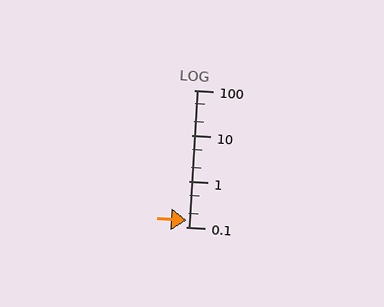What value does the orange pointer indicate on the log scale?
The pointer indicates approximately 0.14.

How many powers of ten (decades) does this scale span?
The scale spans 3 decades, from 0.1 to 100.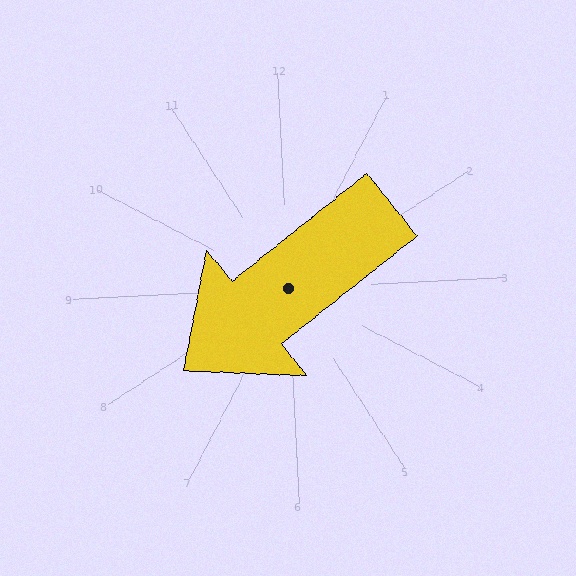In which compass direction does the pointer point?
Southwest.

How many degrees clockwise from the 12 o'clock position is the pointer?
Approximately 234 degrees.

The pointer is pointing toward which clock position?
Roughly 8 o'clock.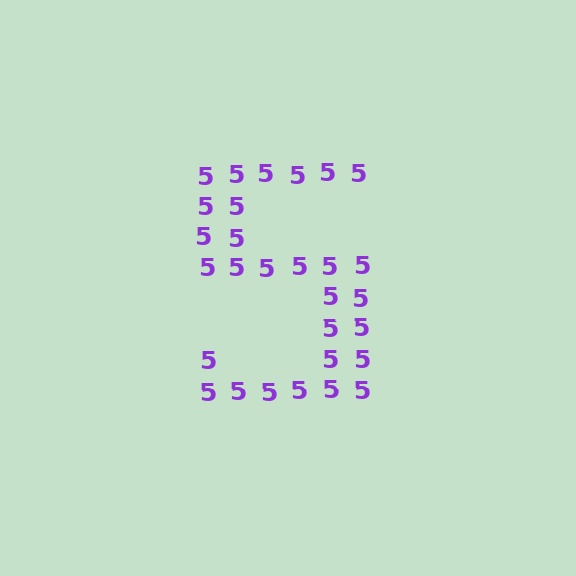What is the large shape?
The large shape is the digit 5.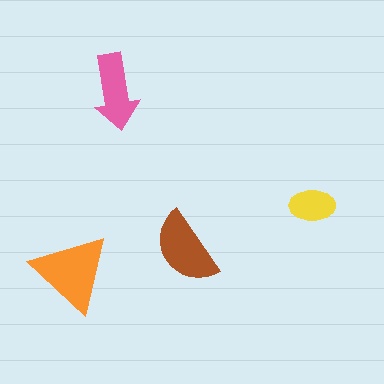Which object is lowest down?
The orange triangle is bottommost.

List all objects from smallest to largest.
The yellow ellipse, the pink arrow, the brown semicircle, the orange triangle.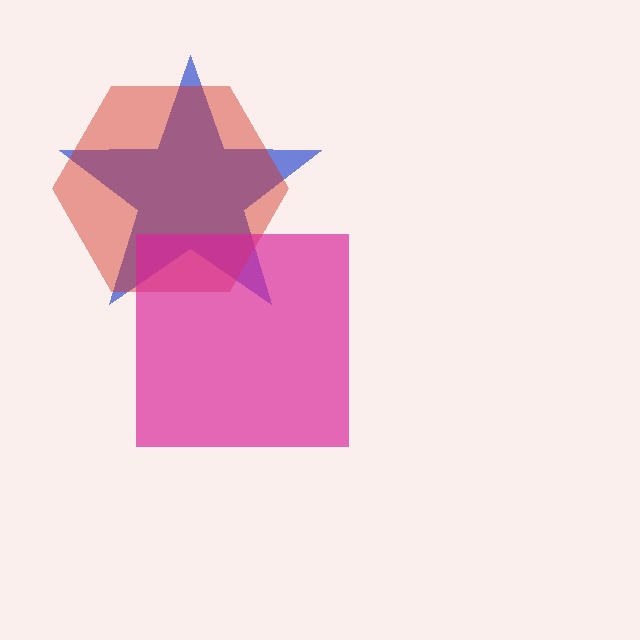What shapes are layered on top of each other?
The layered shapes are: a blue star, a red hexagon, a magenta square.